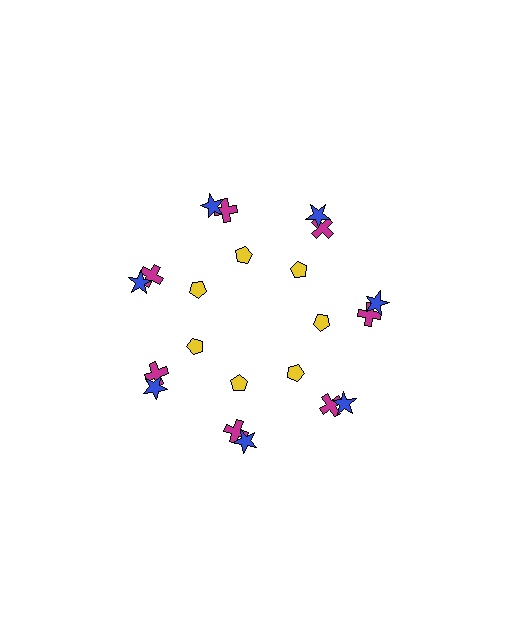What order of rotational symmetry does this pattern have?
This pattern has 7-fold rotational symmetry.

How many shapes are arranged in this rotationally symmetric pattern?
There are 21 shapes, arranged in 7 groups of 3.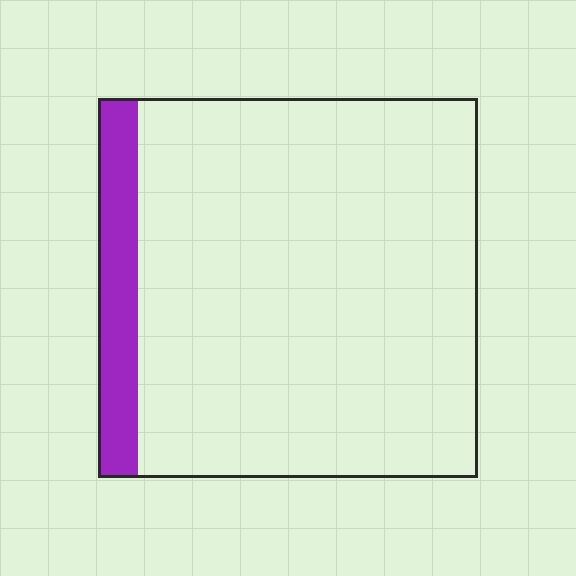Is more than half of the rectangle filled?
No.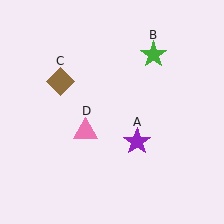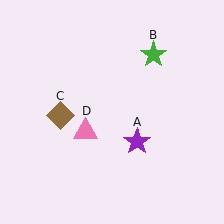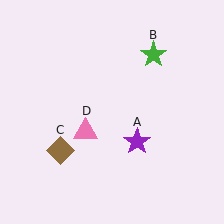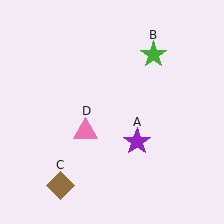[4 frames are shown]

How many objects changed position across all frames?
1 object changed position: brown diamond (object C).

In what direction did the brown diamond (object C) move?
The brown diamond (object C) moved down.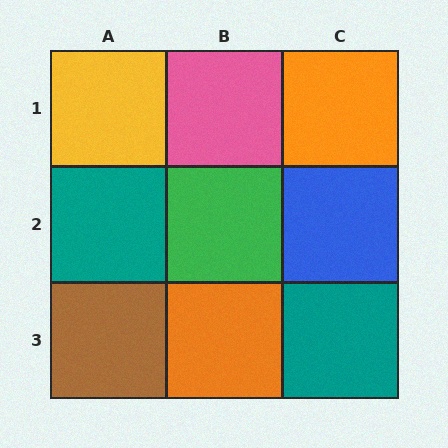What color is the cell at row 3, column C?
Teal.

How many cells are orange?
2 cells are orange.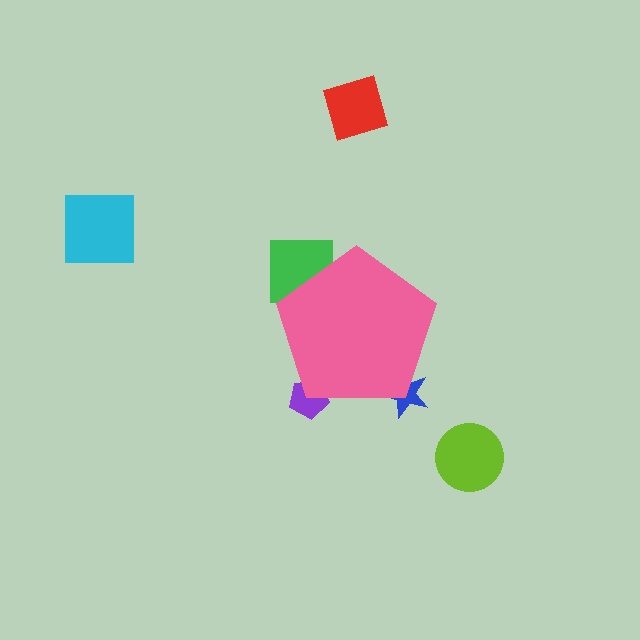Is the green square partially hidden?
Yes, the green square is partially hidden behind the pink pentagon.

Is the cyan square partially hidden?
No, the cyan square is fully visible.